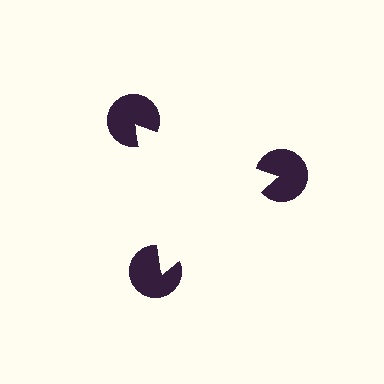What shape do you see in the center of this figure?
An illusory triangle — its edges are inferred from the aligned wedge cuts in the pac-man discs, not physically drawn.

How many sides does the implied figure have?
3 sides.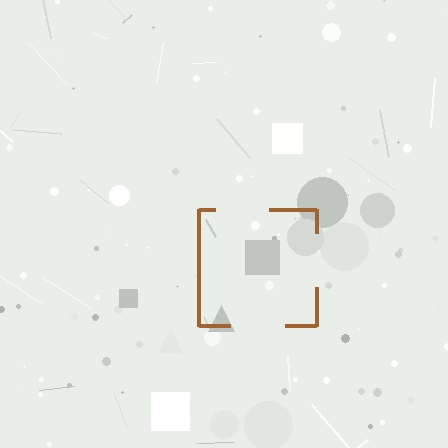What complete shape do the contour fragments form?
The contour fragments form a square.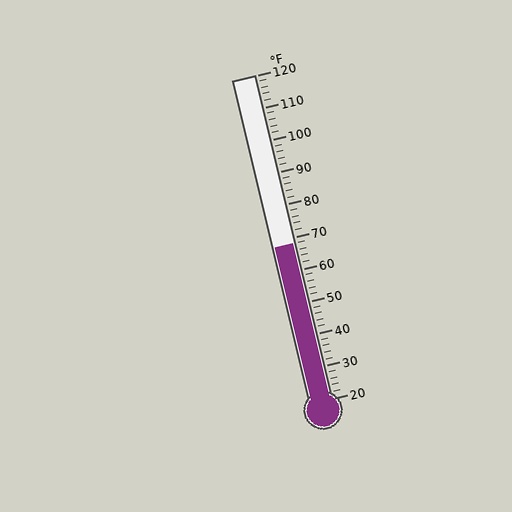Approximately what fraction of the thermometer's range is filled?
The thermometer is filled to approximately 50% of its range.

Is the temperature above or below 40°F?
The temperature is above 40°F.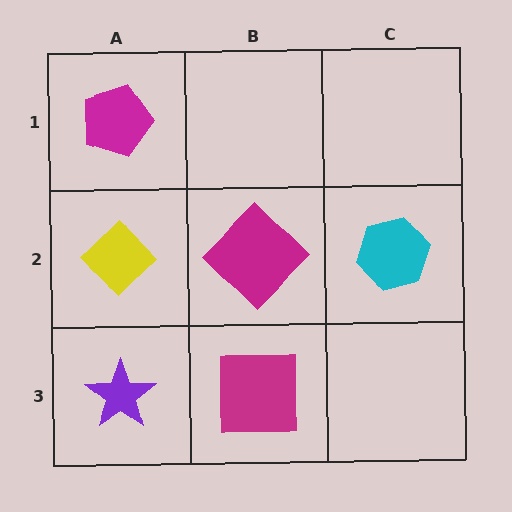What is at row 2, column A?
A yellow diamond.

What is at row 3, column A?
A purple star.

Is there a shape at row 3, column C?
No, that cell is empty.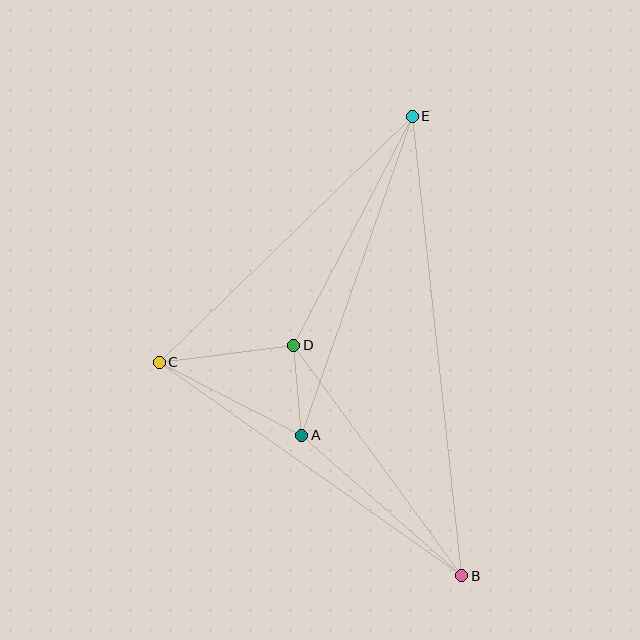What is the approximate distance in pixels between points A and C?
The distance between A and C is approximately 160 pixels.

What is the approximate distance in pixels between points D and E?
The distance between D and E is approximately 257 pixels.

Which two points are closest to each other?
Points A and D are closest to each other.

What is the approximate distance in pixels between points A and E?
The distance between A and E is approximately 337 pixels.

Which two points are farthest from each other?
Points B and E are farthest from each other.